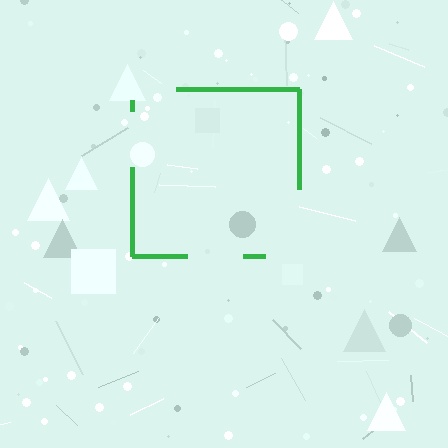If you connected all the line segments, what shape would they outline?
They would outline a square.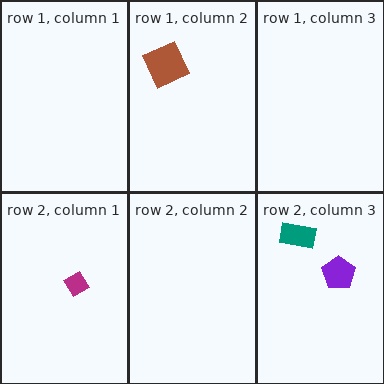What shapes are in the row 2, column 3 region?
The purple pentagon, the teal rectangle.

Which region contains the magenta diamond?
The row 2, column 1 region.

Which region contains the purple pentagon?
The row 2, column 3 region.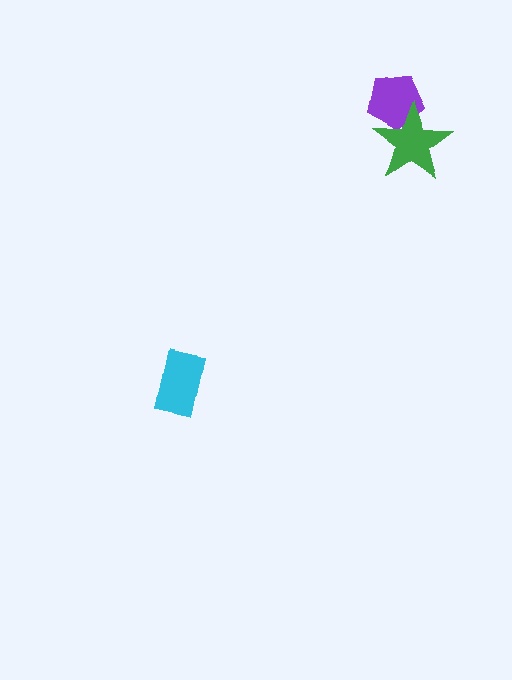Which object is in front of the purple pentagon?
The green star is in front of the purple pentagon.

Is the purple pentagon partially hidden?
Yes, it is partially covered by another shape.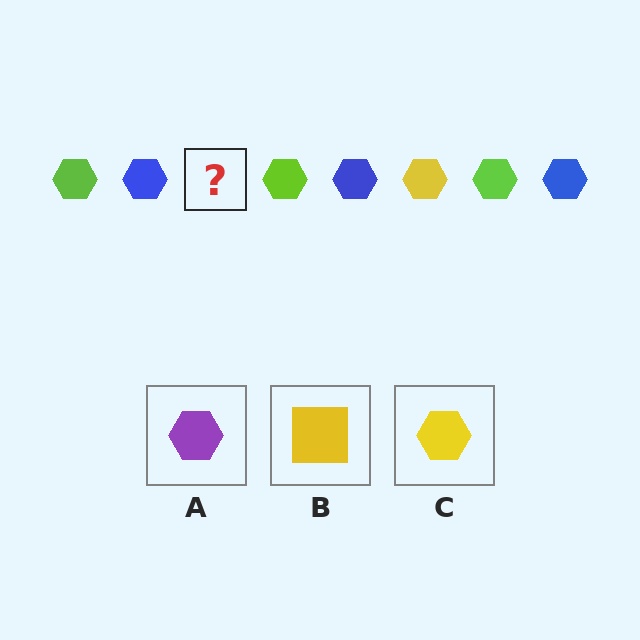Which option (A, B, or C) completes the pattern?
C.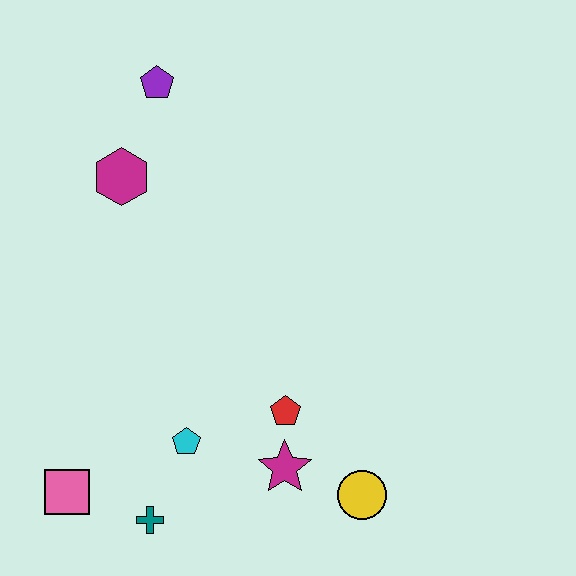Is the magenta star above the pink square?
Yes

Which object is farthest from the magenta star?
The purple pentagon is farthest from the magenta star.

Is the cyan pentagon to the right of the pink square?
Yes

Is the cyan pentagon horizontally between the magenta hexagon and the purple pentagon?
No